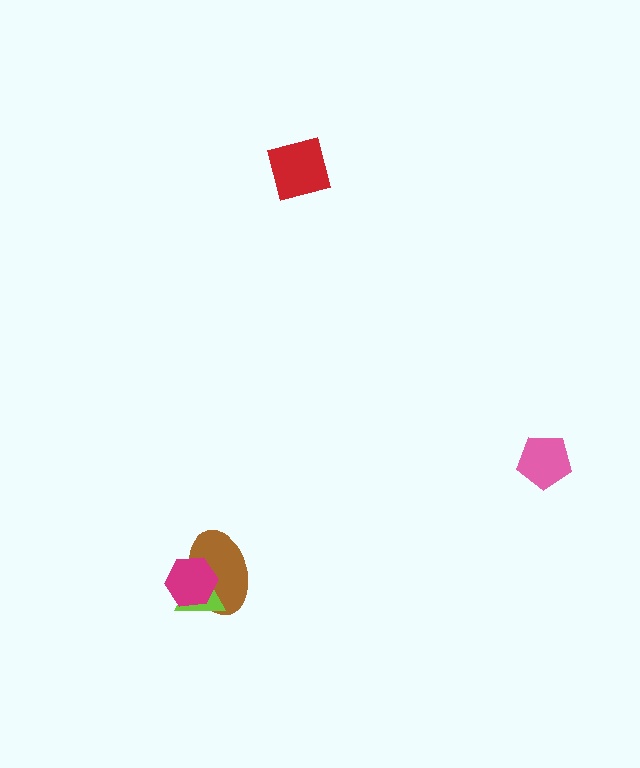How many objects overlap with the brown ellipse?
2 objects overlap with the brown ellipse.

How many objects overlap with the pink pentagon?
0 objects overlap with the pink pentagon.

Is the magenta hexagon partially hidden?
No, no other shape covers it.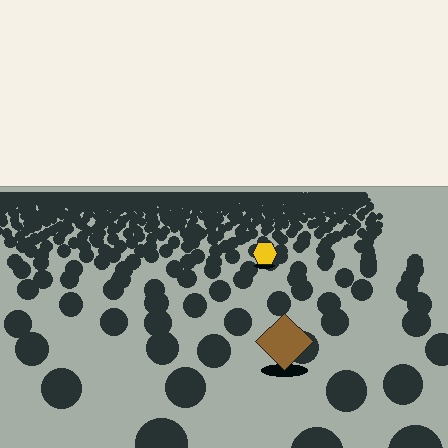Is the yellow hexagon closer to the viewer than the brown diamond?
No. The brown diamond is closer — you can tell from the texture gradient: the ground texture is coarser near it.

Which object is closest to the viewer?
The brown diamond is closest. The texture marks near it are larger and more spread out.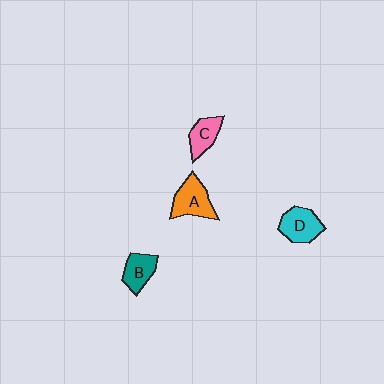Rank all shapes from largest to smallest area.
From largest to smallest: A (orange), D (cyan), B (teal), C (pink).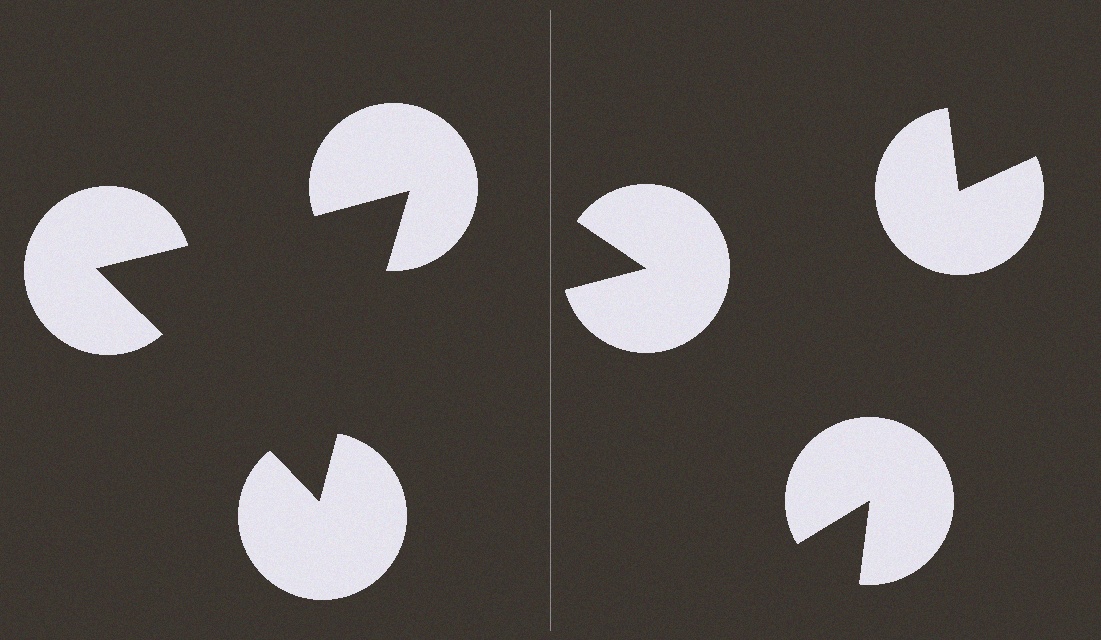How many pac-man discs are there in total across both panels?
6 — 3 on each side.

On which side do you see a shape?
An illusory triangle appears on the left side. On the right side the wedge cuts are rotated, so no coherent shape forms.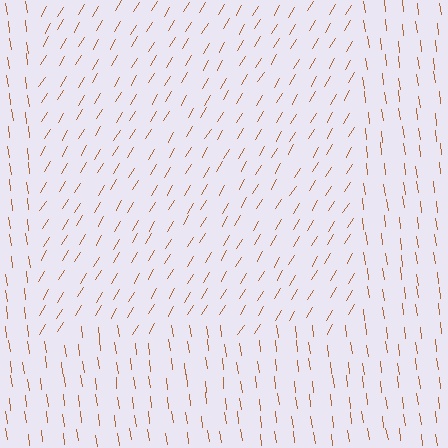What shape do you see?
I see a rectangle.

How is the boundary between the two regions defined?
The boundary is defined purely by a change in line orientation (approximately 38 degrees difference). All lines are the same color and thickness.